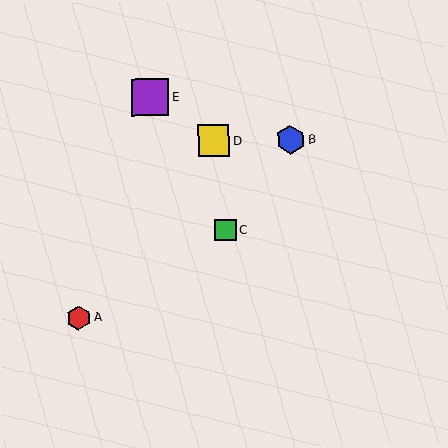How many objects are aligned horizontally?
2 objects (B, D) are aligned horizontally.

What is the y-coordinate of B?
Object B is at y≈140.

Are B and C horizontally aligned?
No, B is at y≈140 and C is at y≈230.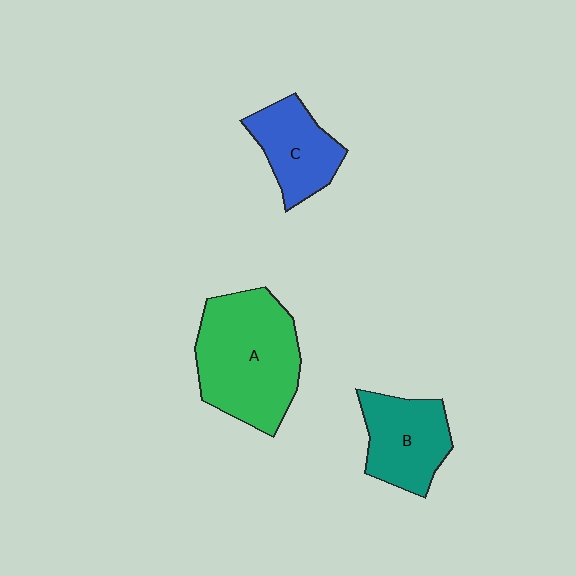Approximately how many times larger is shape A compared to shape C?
Approximately 1.9 times.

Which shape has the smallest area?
Shape C (blue).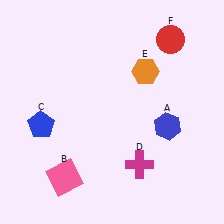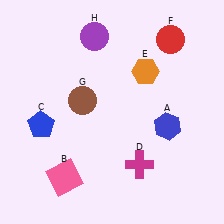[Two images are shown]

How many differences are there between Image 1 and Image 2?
There are 2 differences between the two images.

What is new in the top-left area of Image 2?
A brown circle (G) was added in the top-left area of Image 2.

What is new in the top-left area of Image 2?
A purple circle (H) was added in the top-left area of Image 2.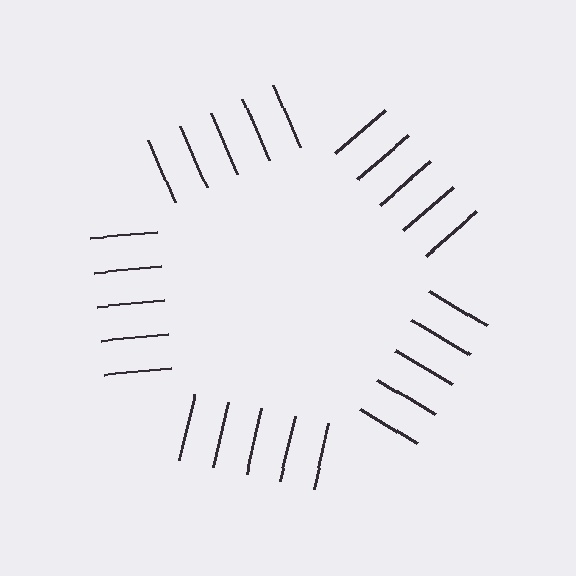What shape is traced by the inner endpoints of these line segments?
An illusory pentagon — the line segments terminate on its edges but no continuous stroke is drawn.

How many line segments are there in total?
25 — 5 along each of the 5 edges.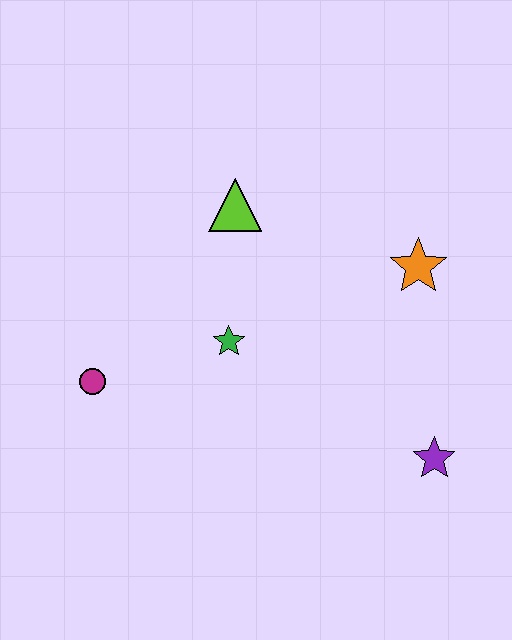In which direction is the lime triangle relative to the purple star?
The lime triangle is above the purple star.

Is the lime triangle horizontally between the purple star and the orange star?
No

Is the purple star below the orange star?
Yes